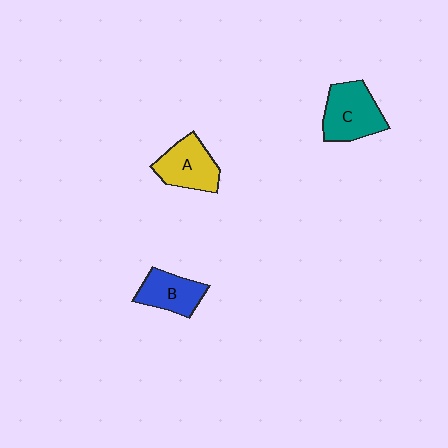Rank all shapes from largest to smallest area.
From largest to smallest: C (teal), A (yellow), B (blue).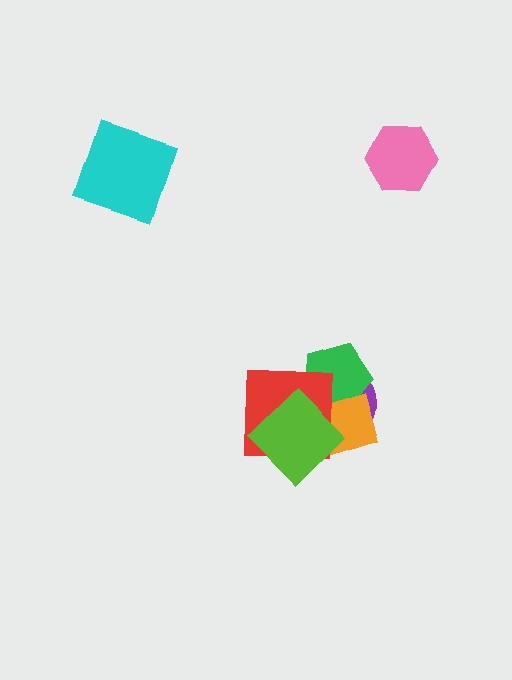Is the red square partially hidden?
Yes, it is partially covered by another shape.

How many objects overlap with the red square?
4 objects overlap with the red square.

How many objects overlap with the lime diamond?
4 objects overlap with the lime diamond.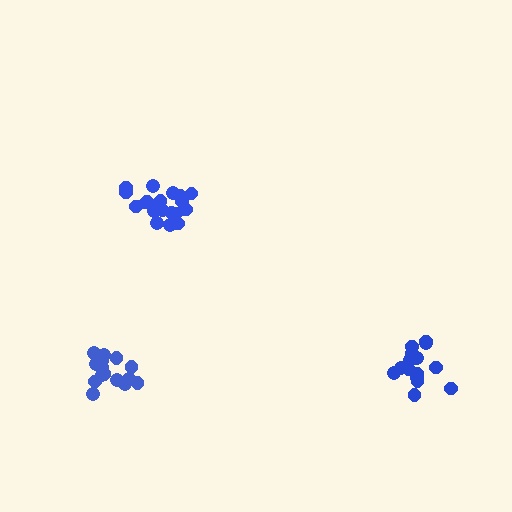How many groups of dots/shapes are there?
There are 3 groups.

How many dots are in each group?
Group 1: 19 dots, Group 2: 15 dots, Group 3: 15 dots (49 total).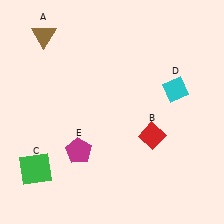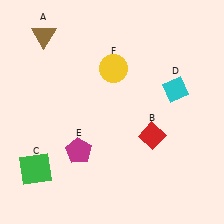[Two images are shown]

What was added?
A yellow circle (F) was added in Image 2.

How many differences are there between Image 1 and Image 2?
There is 1 difference between the two images.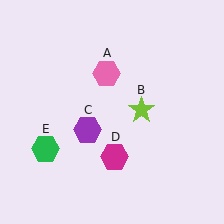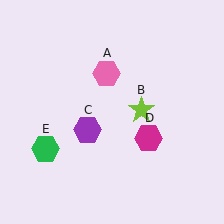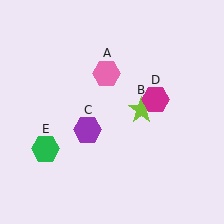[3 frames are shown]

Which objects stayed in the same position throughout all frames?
Pink hexagon (object A) and lime star (object B) and purple hexagon (object C) and green hexagon (object E) remained stationary.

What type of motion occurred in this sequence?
The magenta hexagon (object D) rotated counterclockwise around the center of the scene.